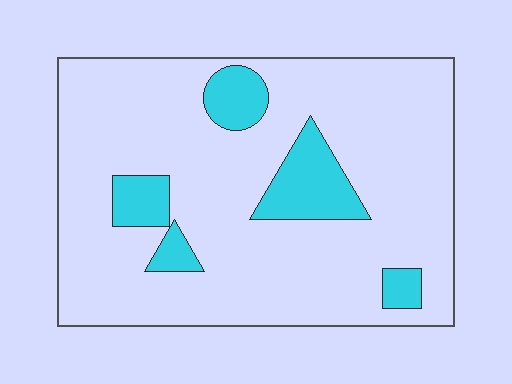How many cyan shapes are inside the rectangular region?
5.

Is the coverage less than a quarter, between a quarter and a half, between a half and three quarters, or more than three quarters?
Less than a quarter.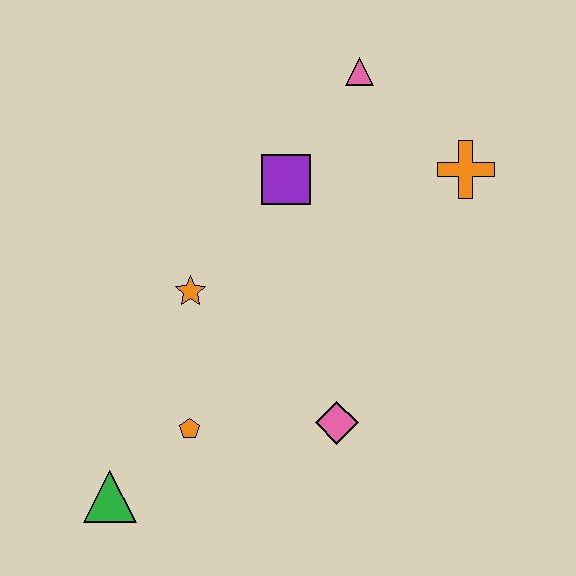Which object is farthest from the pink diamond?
The pink triangle is farthest from the pink diamond.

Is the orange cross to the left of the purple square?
No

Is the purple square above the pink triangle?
No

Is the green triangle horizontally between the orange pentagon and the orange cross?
No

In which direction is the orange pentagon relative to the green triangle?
The orange pentagon is to the right of the green triangle.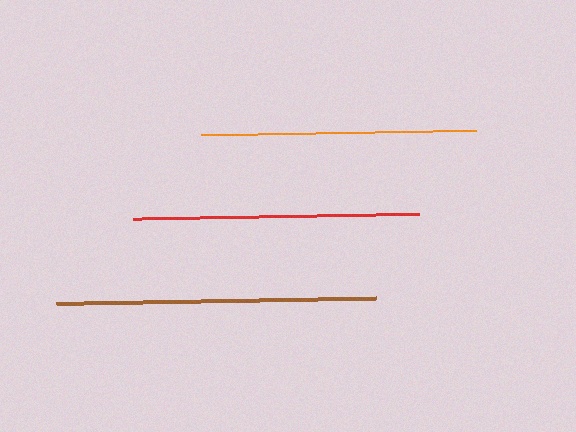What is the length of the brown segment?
The brown segment is approximately 320 pixels long.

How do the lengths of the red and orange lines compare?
The red and orange lines are approximately the same length.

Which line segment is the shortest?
The orange line is the shortest at approximately 275 pixels.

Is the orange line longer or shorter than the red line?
The red line is longer than the orange line.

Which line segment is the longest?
The brown line is the longest at approximately 320 pixels.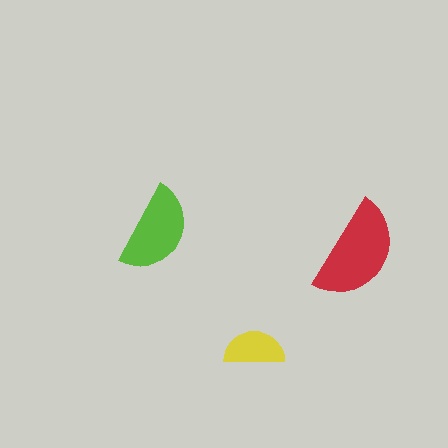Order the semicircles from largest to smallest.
the red one, the lime one, the yellow one.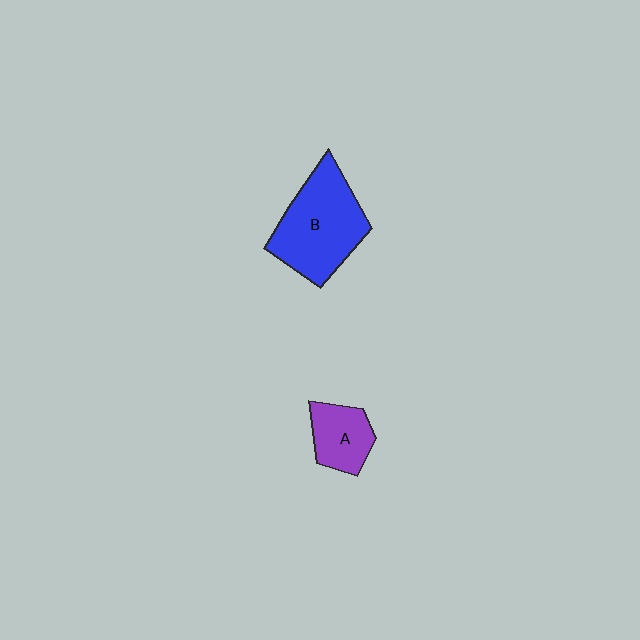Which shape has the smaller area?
Shape A (purple).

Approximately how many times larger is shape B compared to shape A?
Approximately 2.1 times.